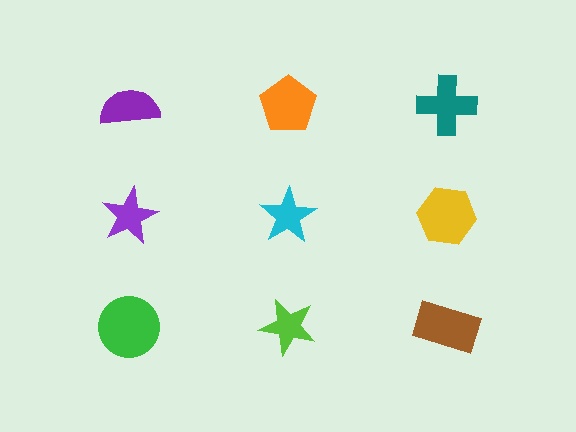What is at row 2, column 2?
A cyan star.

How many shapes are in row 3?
3 shapes.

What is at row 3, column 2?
A lime star.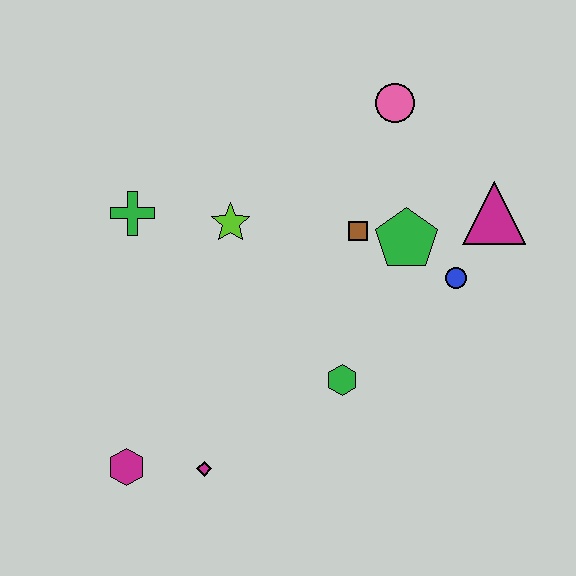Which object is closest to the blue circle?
The green pentagon is closest to the blue circle.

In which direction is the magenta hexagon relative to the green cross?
The magenta hexagon is below the green cross.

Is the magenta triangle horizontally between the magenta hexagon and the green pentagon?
No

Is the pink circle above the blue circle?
Yes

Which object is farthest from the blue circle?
The magenta hexagon is farthest from the blue circle.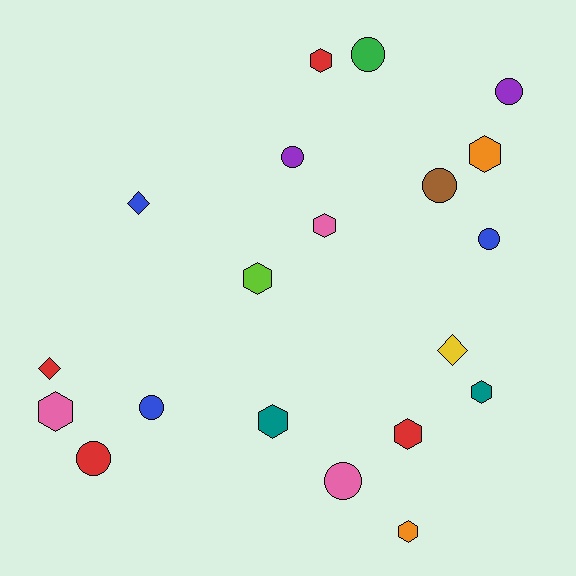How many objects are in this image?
There are 20 objects.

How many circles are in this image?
There are 8 circles.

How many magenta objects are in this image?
There are no magenta objects.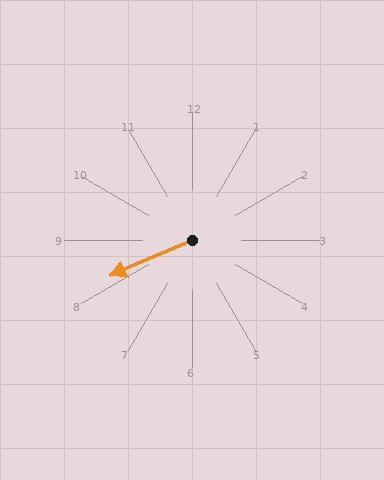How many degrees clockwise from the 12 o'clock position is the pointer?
Approximately 246 degrees.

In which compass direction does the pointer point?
Southwest.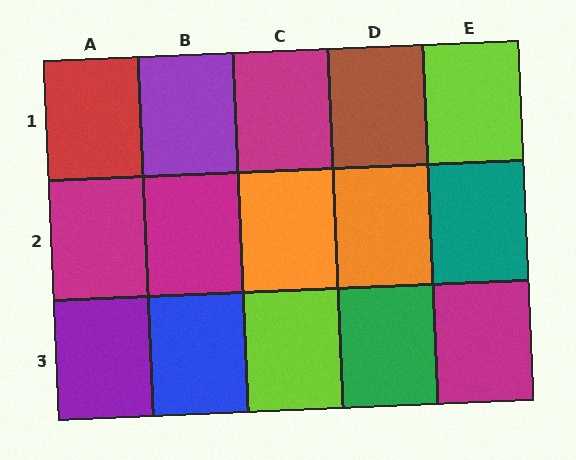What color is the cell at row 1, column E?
Lime.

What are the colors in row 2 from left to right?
Magenta, magenta, orange, orange, teal.